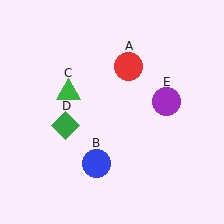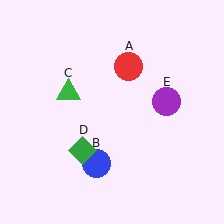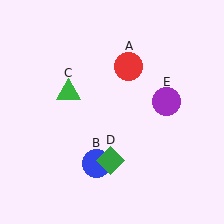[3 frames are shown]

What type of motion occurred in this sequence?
The green diamond (object D) rotated counterclockwise around the center of the scene.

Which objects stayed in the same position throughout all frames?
Red circle (object A) and blue circle (object B) and green triangle (object C) and purple circle (object E) remained stationary.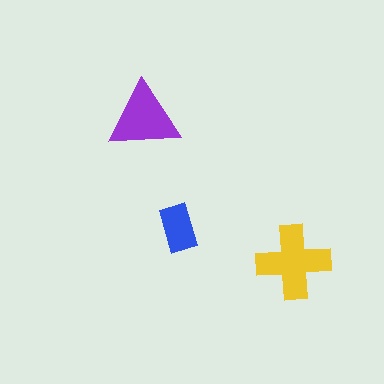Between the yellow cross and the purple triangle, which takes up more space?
The yellow cross.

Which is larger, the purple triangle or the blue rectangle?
The purple triangle.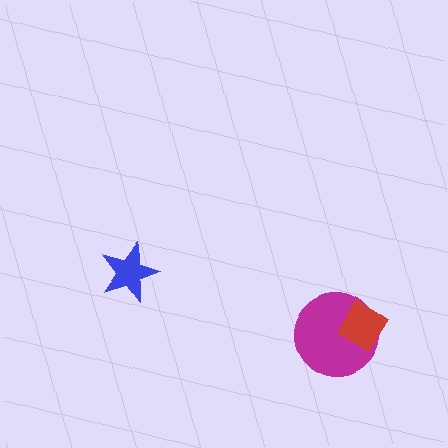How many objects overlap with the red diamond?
1 object overlaps with the red diamond.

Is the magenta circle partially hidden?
Yes, it is partially covered by another shape.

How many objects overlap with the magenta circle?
1 object overlaps with the magenta circle.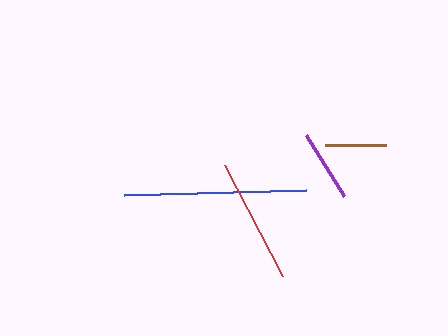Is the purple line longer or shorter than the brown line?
The purple line is longer than the brown line.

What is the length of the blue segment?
The blue segment is approximately 182 pixels long.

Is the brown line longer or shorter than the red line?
The red line is longer than the brown line.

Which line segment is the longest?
The blue line is the longest at approximately 182 pixels.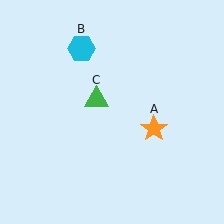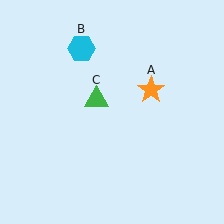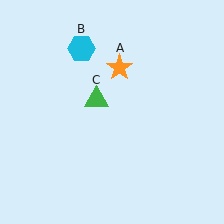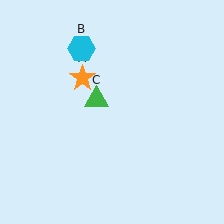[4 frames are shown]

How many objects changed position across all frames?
1 object changed position: orange star (object A).